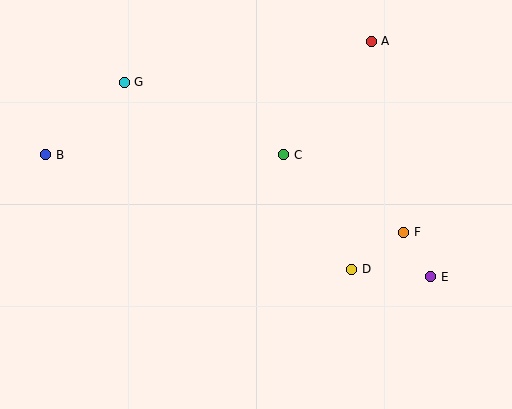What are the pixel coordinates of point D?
Point D is at (352, 269).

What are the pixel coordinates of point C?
Point C is at (284, 155).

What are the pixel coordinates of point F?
Point F is at (404, 232).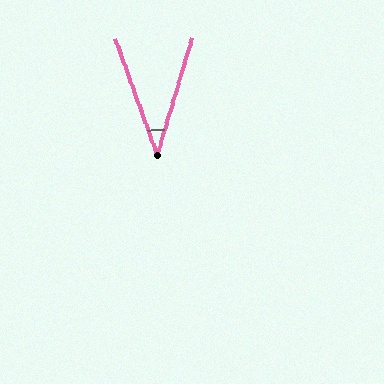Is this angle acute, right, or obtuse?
It is acute.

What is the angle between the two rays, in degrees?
Approximately 37 degrees.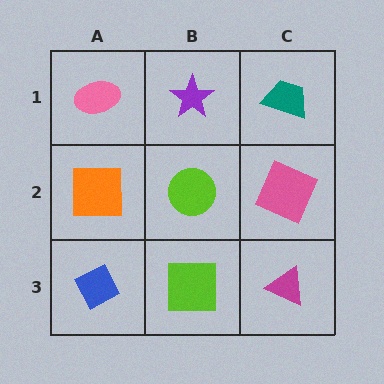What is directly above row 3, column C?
A pink square.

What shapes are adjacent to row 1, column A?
An orange square (row 2, column A), a purple star (row 1, column B).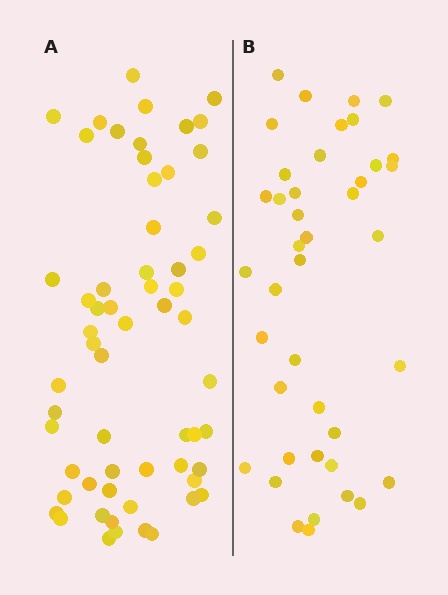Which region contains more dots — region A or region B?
Region A (the left region) has more dots.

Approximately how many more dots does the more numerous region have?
Region A has approximately 20 more dots than region B.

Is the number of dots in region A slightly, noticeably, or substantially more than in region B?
Region A has substantially more. The ratio is roughly 1.5 to 1.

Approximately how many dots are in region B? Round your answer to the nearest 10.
About 40 dots. (The exact count is 41, which rounds to 40.)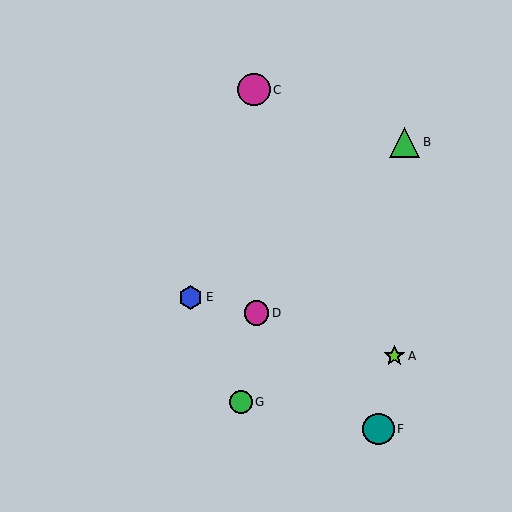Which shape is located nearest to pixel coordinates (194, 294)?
The blue hexagon (labeled E) at (191, 297) is nearest to that location.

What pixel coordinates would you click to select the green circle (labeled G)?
Click at (241, 402) to select the green circle G.